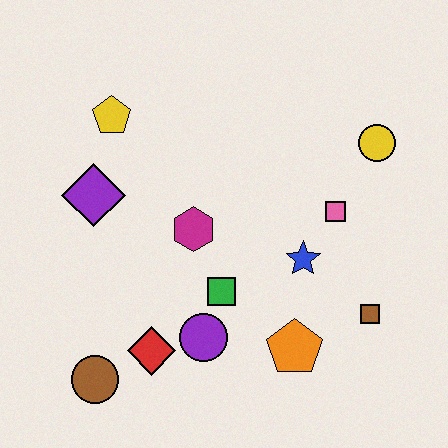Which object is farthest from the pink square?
The brown circle is farthest from the pink square.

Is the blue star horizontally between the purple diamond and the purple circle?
No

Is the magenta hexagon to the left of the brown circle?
No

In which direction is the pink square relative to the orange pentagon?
The pink square is above the orange pentagon.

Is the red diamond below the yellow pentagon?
Yes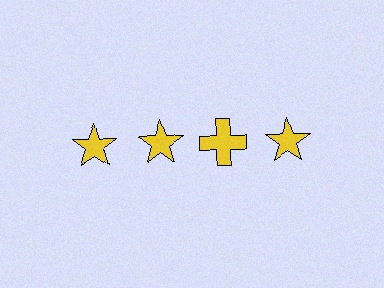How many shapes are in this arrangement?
There are 4 shapes arranged in a grid pattern.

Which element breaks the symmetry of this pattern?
The yellow cross in the top row, center column breaks the symmetry. All other shapes are yellow stars.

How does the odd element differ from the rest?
It has a different shape: cross instead of star.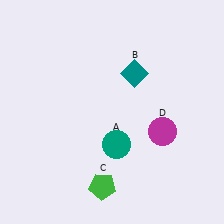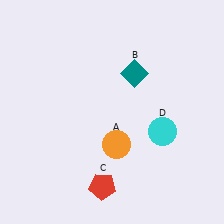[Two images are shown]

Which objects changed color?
A changed from teal to orange. C changed from green to red. D changed from magenta to cyan.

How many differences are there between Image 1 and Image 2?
There are 3 differences between the two images.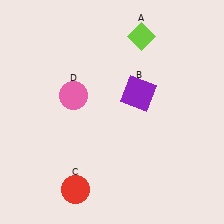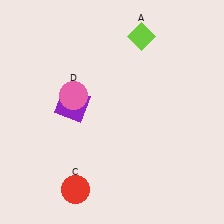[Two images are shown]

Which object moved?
The purple square (B) moved left.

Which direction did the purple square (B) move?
The purple square (B) moved left.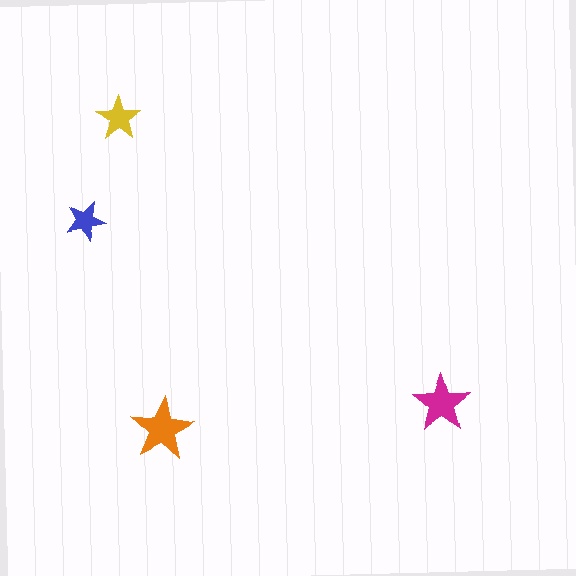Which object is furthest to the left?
The blue star is leftmost.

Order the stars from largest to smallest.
the orange one, the magenta one, the yellow one, the blue one.